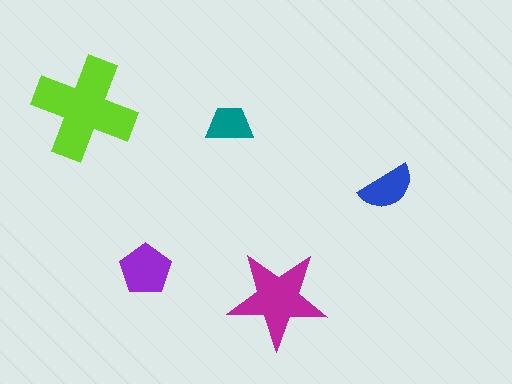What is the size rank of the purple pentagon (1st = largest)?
3rd.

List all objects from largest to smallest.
The lime cross, the magenta star, the purple pentagon, the blue semicircle, the teal trapezoid.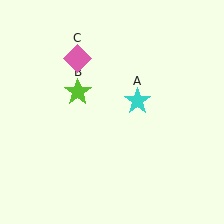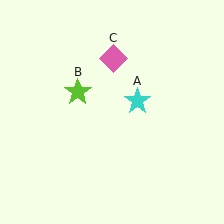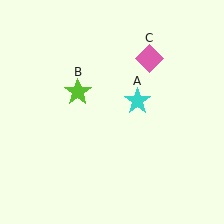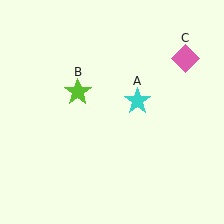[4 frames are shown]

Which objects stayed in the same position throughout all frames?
Cyan star (object A) and lime star (object B) remained stationary.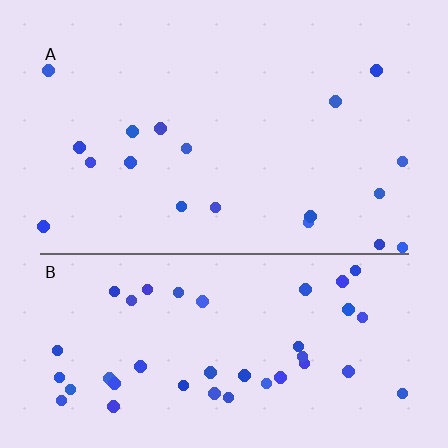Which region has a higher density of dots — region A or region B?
B (the bottom).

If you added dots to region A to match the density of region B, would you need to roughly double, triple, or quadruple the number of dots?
Approximately double.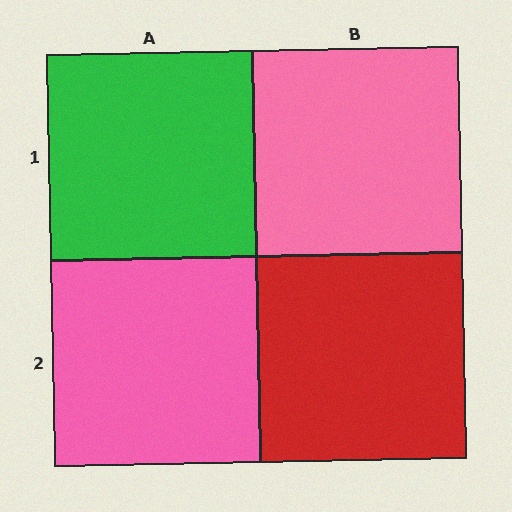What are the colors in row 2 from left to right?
Pink, red.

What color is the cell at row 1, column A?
Green.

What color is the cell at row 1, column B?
Pink.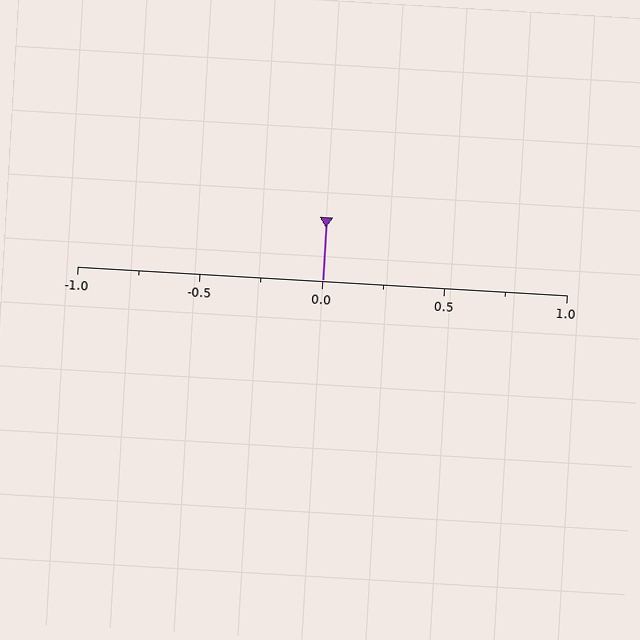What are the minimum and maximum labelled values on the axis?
The axis runs from -1.0 to 1.0.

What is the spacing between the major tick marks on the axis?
The major ticks are spaced 0.5 apart.